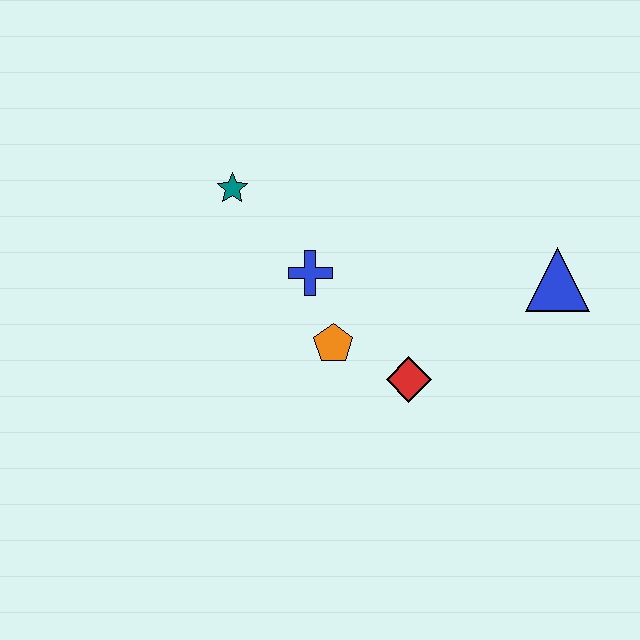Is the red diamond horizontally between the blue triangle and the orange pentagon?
Yes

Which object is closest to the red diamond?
The orange pentagon is closest to the red diamond.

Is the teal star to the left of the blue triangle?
Yes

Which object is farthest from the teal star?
The blue triangle is farthest from the teal star.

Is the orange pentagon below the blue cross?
Yes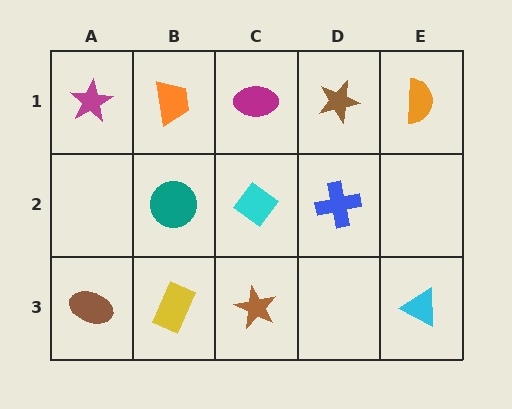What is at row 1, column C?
A magenta ellipse.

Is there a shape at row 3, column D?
No, that cell is empty.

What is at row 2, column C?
A cyan diamond.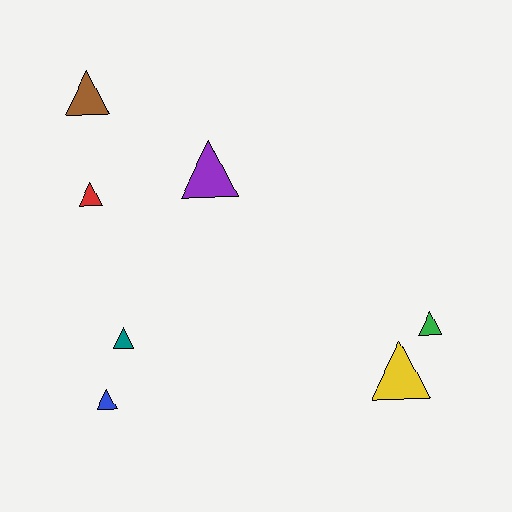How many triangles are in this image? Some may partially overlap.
There are 7 triangles.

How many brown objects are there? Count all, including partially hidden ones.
There is 1 brown object.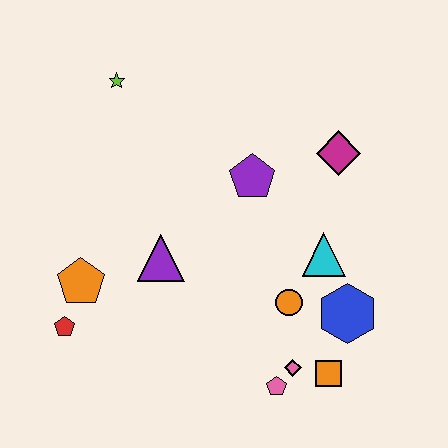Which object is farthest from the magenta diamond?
The red pentagon is farthest from the magenta diamond.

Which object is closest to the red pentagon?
The orange pentagon is closest to the red pentagon.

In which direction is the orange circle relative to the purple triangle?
The orange circle is to the right of the purple triangle.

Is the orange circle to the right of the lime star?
Yes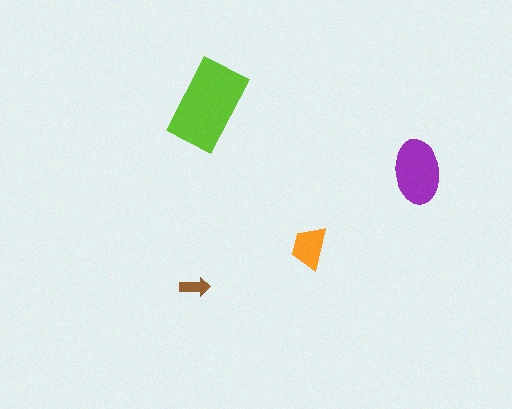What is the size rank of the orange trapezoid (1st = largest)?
3rd.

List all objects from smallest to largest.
The brown arrow, the orange trapezoid, the purple ellipse, the lime rectangle.